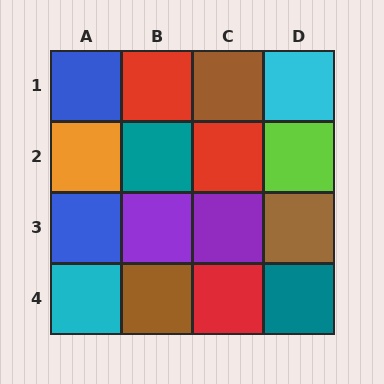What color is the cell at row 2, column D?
Lime.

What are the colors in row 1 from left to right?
Blue, red, brown, cyan.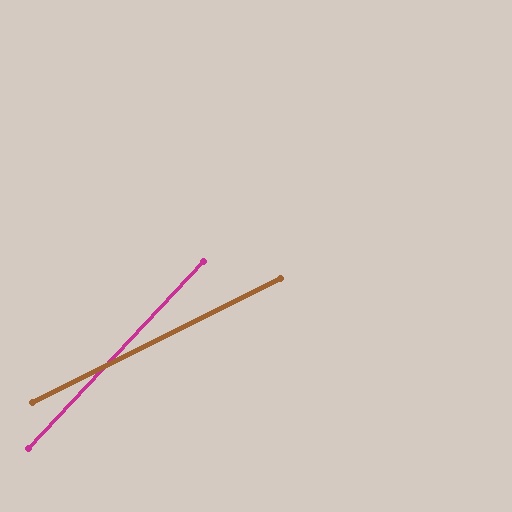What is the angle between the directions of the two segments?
Approximately 21 degrees.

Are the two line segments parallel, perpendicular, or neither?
Neither parallel nor perpendicular — they differ by about 21°.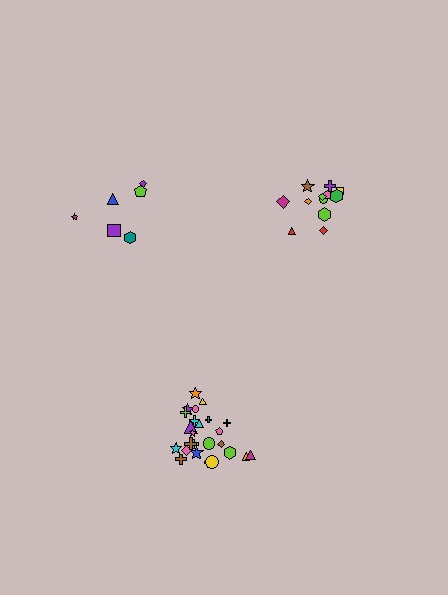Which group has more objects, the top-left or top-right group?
The top-right group.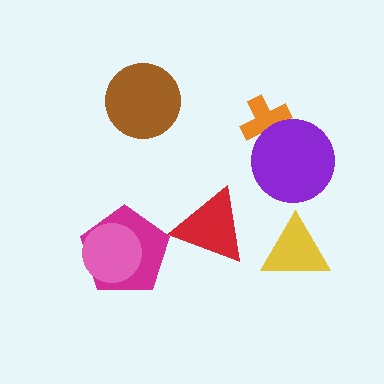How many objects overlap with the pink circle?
1 object overlaps with the pink circle.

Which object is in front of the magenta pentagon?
The pink circle is in front of the magenta pentagon.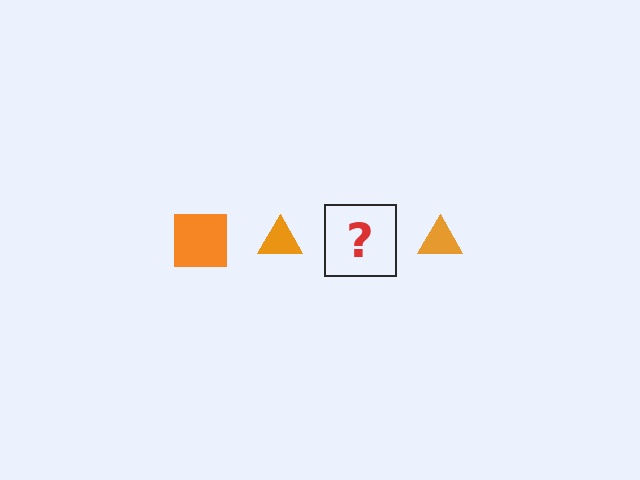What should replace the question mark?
The question mark should be replaced with an orange square.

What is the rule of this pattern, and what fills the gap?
The rule is that the pattern cycles through square, triangle shapes in orange. The gap should be filled with an orange square.